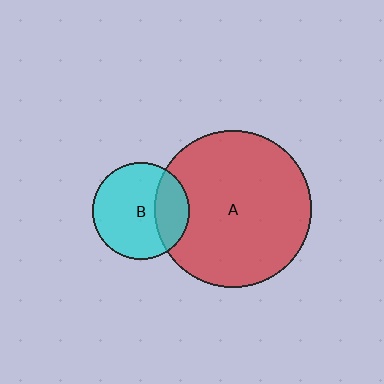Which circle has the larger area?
Circle A (red).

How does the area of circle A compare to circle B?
Approximately 2.6 times.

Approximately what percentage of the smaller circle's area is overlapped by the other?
Approximately 25%.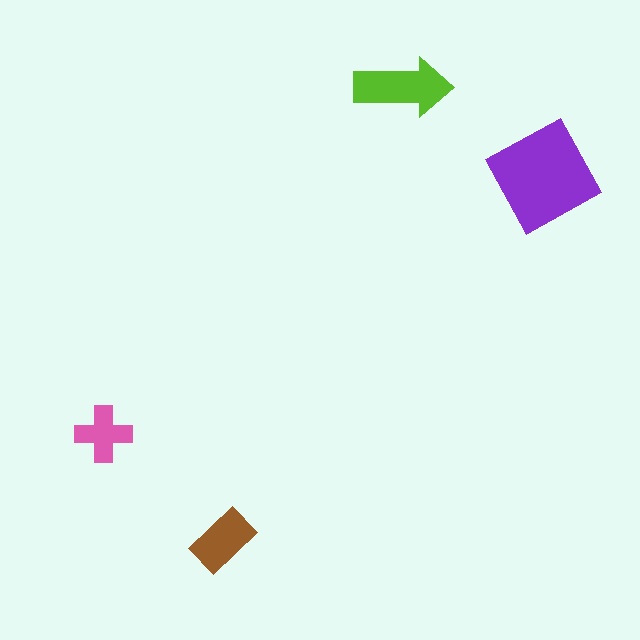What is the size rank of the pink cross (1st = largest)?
4th.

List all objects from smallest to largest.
The pink cross, the brown rectangle, the lime arrow, the purple square.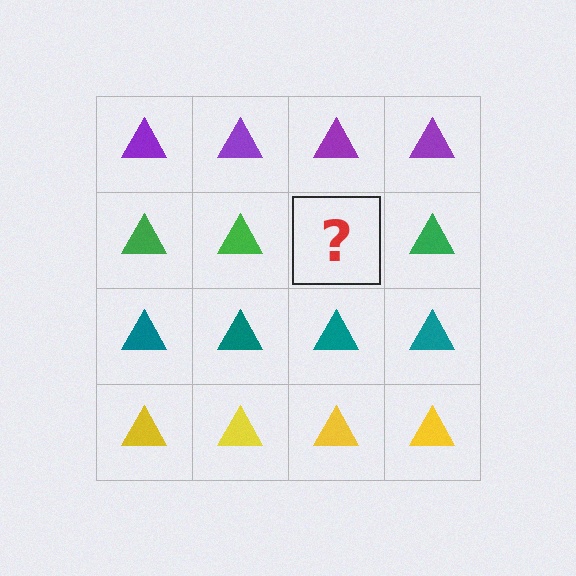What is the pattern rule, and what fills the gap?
The rule is that each row has a consistent color. The gap should be filled with a green triangle.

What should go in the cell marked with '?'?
The missing cell should contain a green triangle.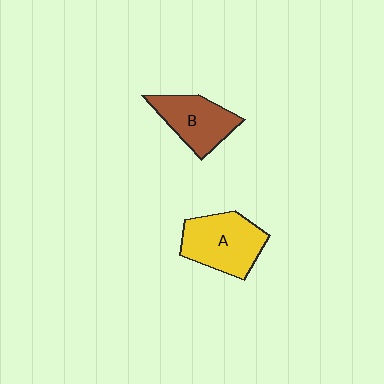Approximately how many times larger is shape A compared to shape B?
Approximately 1.2 times.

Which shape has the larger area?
Shape A (yellow).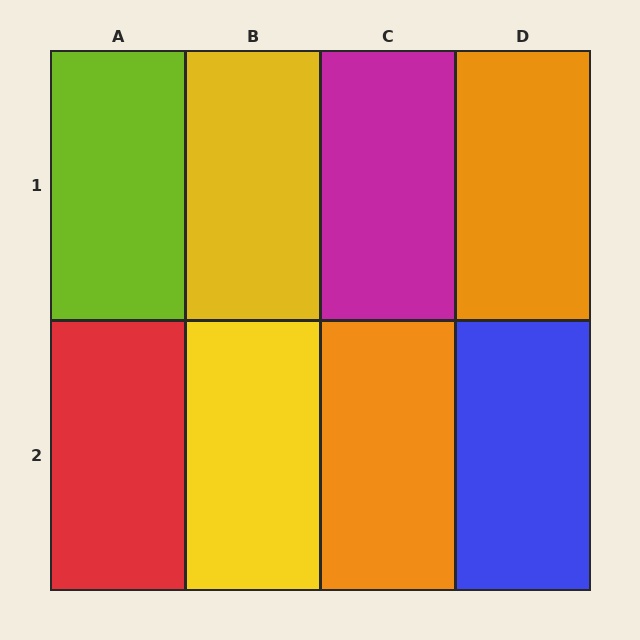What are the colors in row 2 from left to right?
Red, yellow, orange, blue.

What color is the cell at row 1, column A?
Lime.